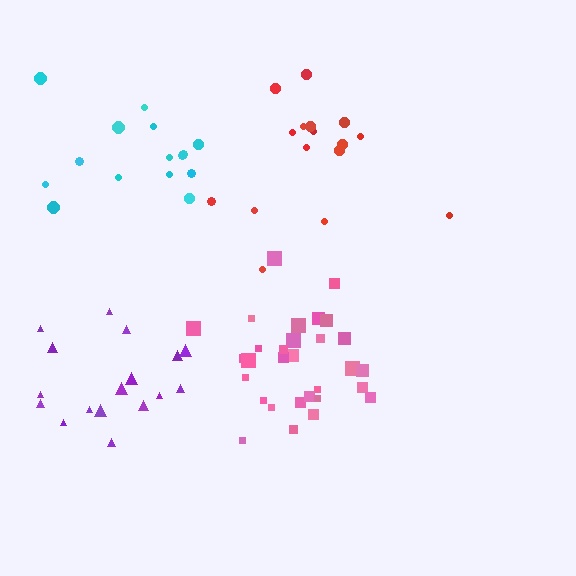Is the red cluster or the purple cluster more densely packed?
Purple.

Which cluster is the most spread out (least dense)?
Cyan.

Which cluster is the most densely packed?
Pink.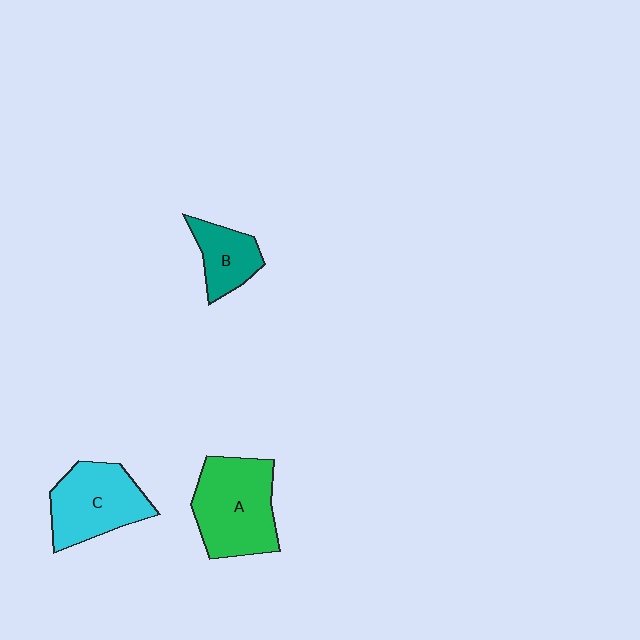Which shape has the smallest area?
Shape B (teal).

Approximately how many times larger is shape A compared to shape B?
Approximately 2.0 times.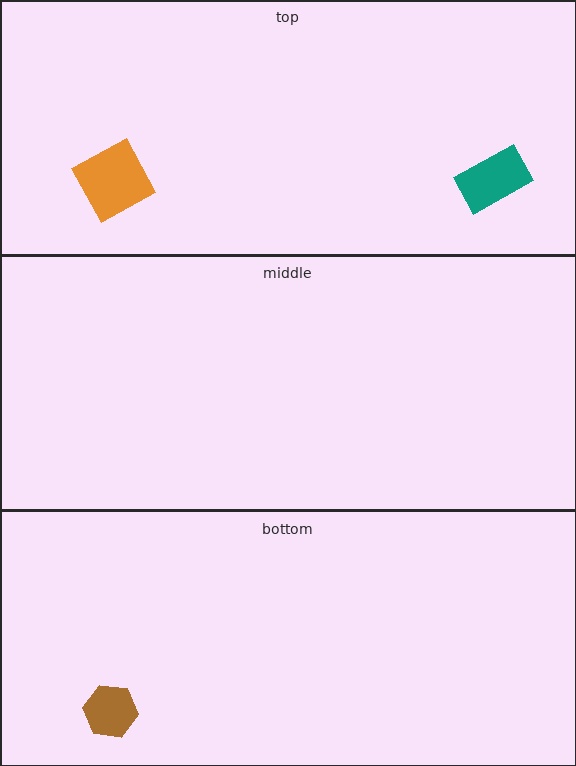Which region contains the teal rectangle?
The top region.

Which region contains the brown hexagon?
The bottom region.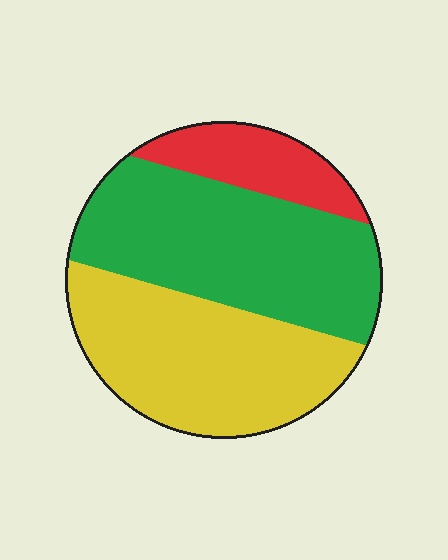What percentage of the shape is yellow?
Yellow covers about 40% of the shape.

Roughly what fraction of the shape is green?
Green covers roughly 45% of the shape.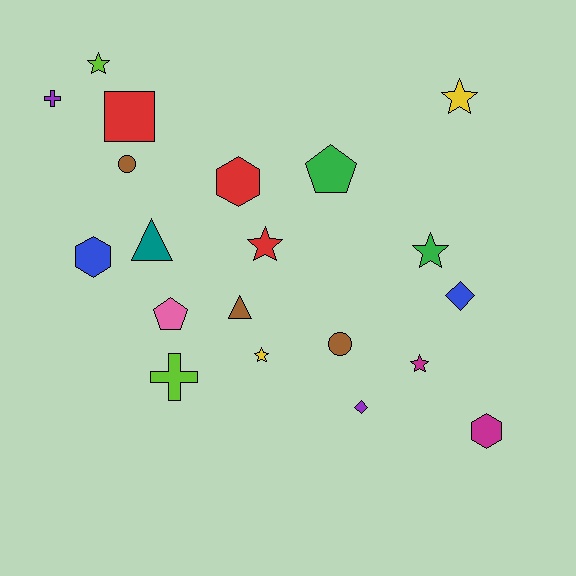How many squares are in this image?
There is 1 square.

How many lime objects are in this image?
There are 2 lime objects.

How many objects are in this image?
There are 20 objects.